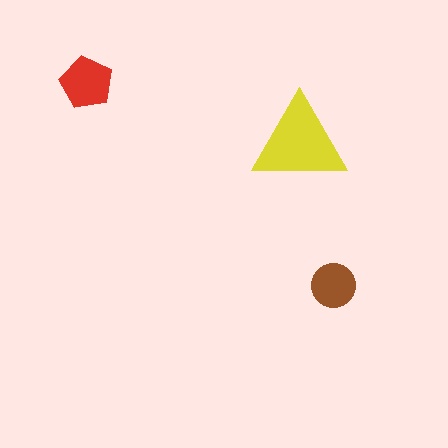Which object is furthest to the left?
The red pentagon is leftmost.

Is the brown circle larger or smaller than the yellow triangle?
Smaller.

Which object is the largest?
The yellow triangle.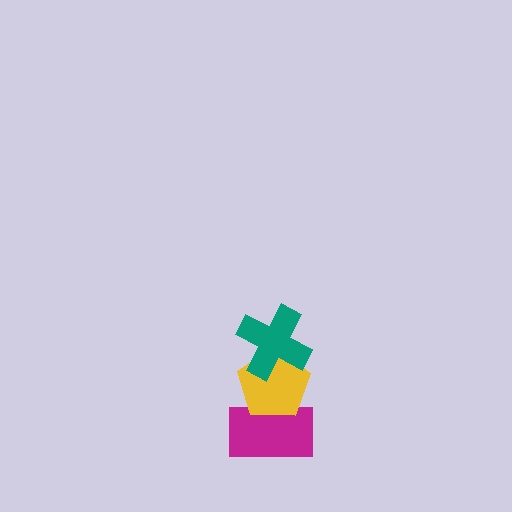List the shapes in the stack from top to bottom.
From top to bottom: the teal cross, the yellow pentagon, the magenta rectangle.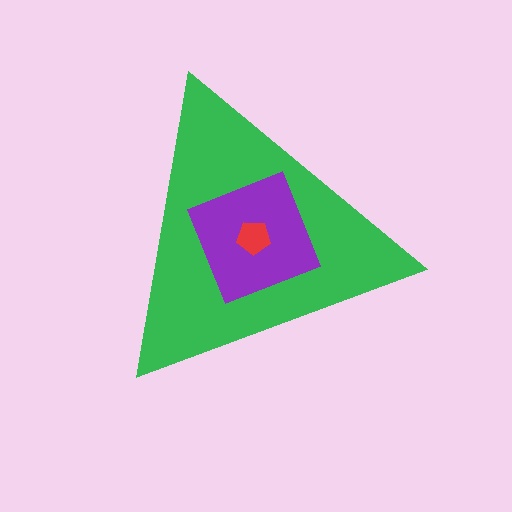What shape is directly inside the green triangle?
The purple diamond.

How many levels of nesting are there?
3.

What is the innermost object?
The red pentagon.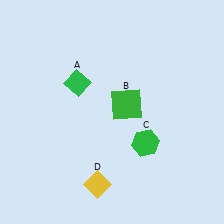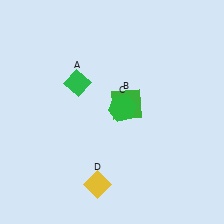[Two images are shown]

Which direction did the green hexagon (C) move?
The green hexagon (C) moved up.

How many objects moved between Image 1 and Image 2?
1 object moved between the two images.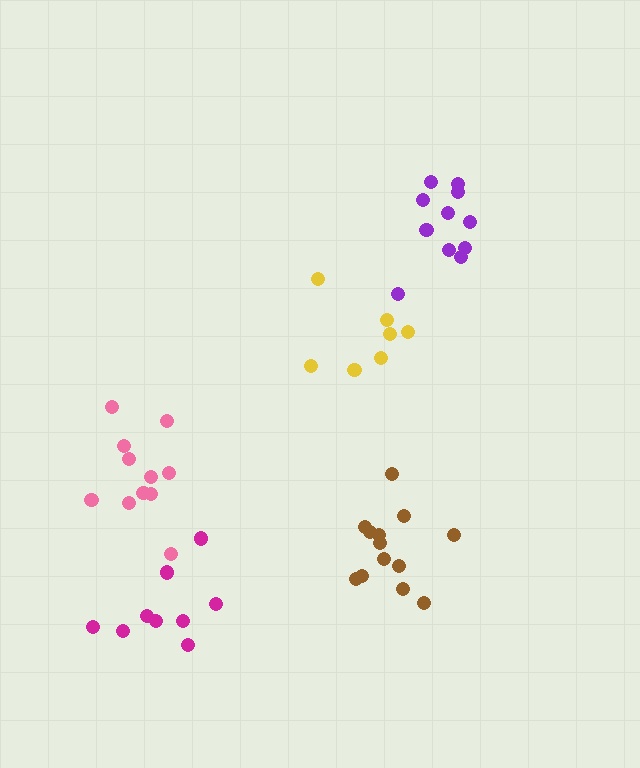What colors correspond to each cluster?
The clusters are colored: brown, purple, yellow, magenta, pink.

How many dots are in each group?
Group 1: 13 dots, Group 2: 11 dots, Group 3: 7 dots, Group 4: 9 dots, Group 5: 11 dots (51 total).